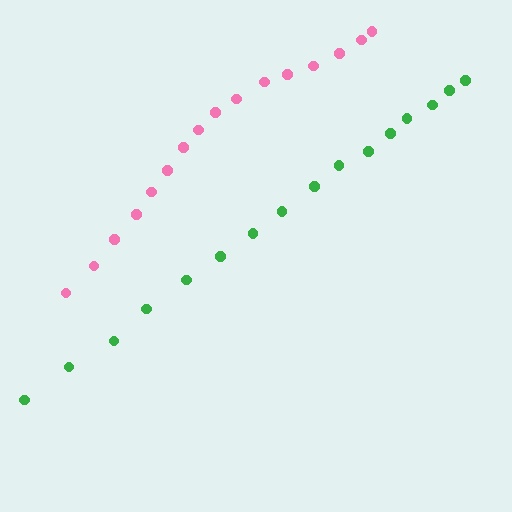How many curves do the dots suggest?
There are 2 distinct paths.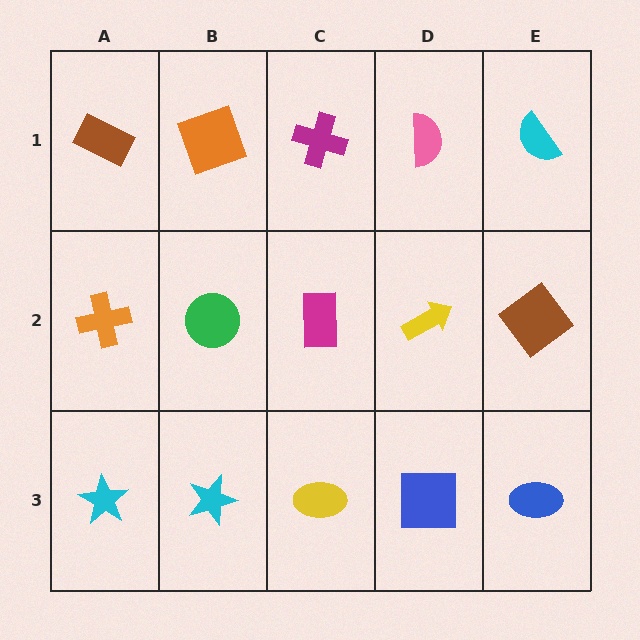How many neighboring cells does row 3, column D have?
3.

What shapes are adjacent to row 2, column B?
An orange square (row 1, column B), a cyan star (row 3, column B), an orange cross (row 2, column A), a magenta rectangle (row 2, column C).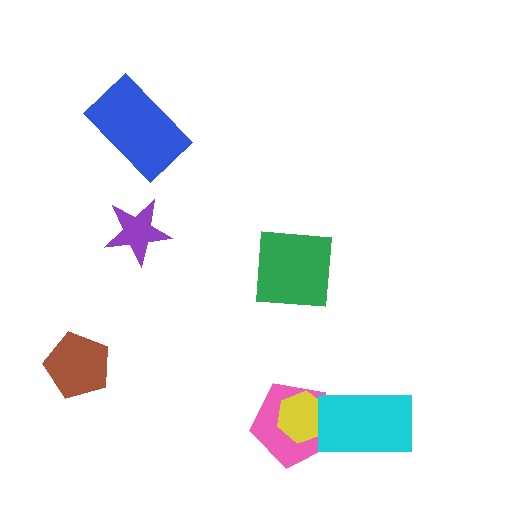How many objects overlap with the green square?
0 objects overlap with the green square.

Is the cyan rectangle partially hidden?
No, no other shape covers it.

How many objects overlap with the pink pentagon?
2 objects overlap with the pink pentagon.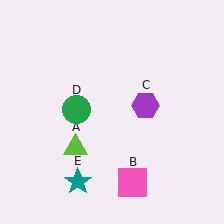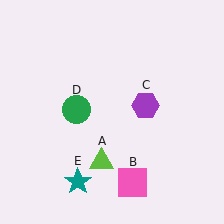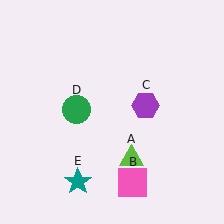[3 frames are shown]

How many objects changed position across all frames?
1 object changed position: lime triangle (object A).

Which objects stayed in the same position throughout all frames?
Pink square (object B) and purple hexagon (object C) and green circle (object D) and teal star (object E) remained stationary.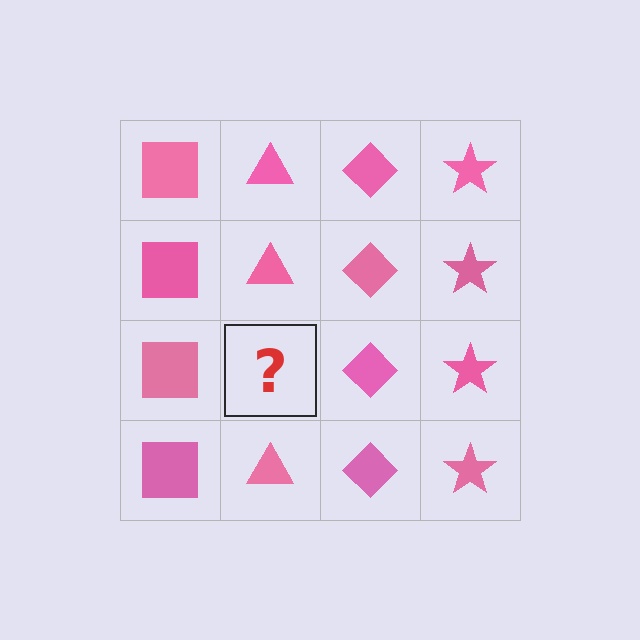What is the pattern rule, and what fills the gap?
The rule is that each column has a consistent shape. The gap should be filled with a pink triangle.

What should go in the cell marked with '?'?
The missing cell should contain a pink triangle.